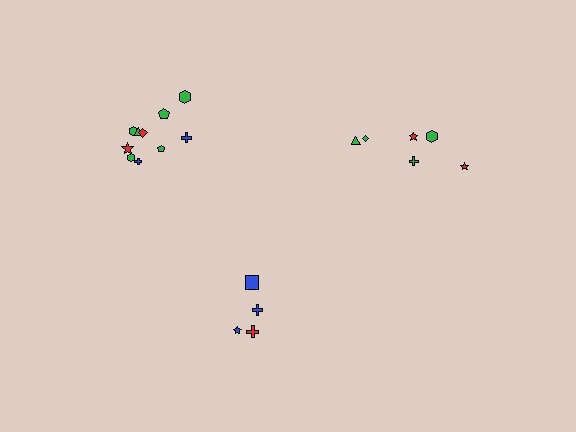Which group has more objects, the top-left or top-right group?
The top-left group.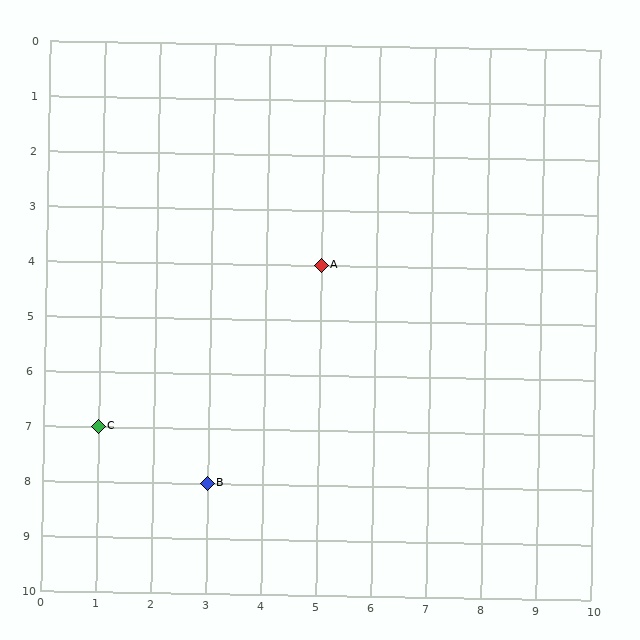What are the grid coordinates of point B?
Point B is at grid coordinates (3, 8).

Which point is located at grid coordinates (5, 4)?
Point A is at (5, 4).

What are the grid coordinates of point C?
Point C is at grid coordinates (1, 7).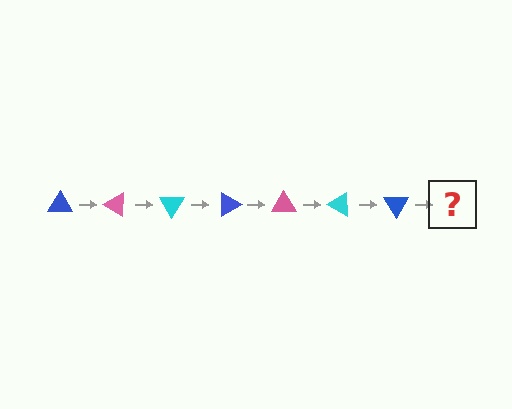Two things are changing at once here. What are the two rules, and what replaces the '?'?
The two rules are that it rotates 30 degrees each step and the color cycles through blue, pink, and cyan. The '?' should be a pink triangle, rotated 210 degrees from the start.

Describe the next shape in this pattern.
It should be a pink triangle, rotated 210 degrees from the start.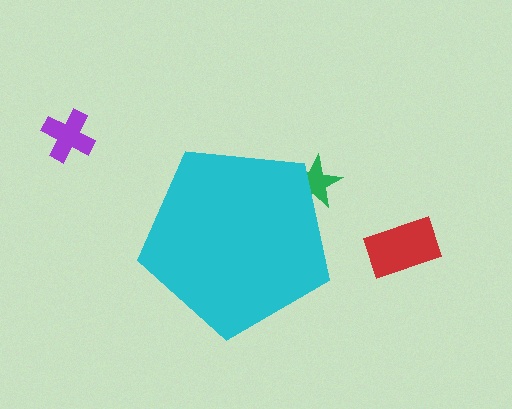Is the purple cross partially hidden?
No, the purple cross is fully visible.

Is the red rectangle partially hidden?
No, the red rectangle is fully visible.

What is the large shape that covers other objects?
A cyan pentagon.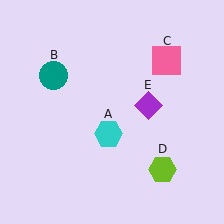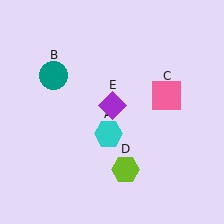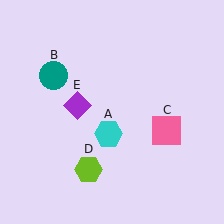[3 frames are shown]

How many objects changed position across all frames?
3 objects changed position: pink square (object C), lime hexagon (object D), purple diamond (object E).